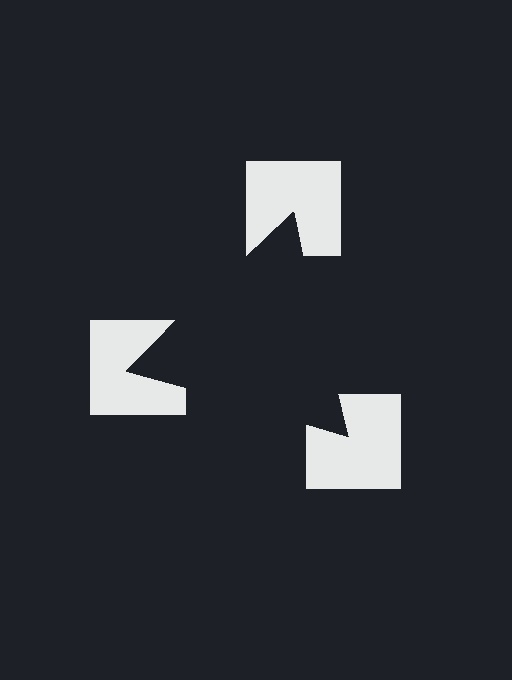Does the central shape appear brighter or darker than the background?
It typically appears slightly darker than the background, even though no actual brightness change is drawn.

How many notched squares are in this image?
There are 3 — one at each vertex of the illusory triangle.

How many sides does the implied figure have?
3 sides.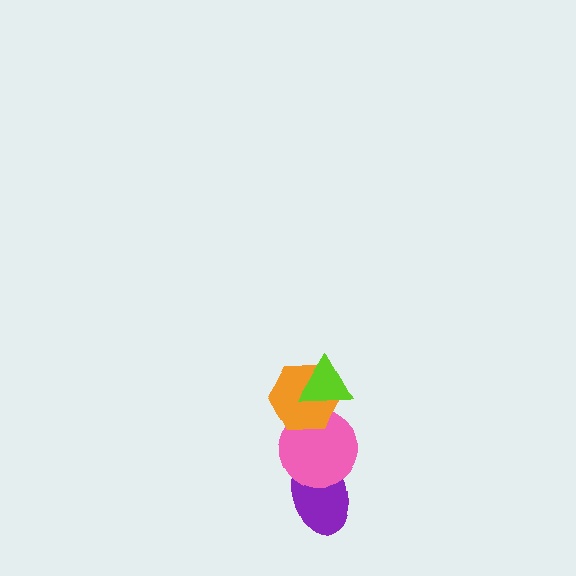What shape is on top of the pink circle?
The orange hexagon is on top of the pink circle.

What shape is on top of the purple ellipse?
The pink circle is on top of the purple ellipse.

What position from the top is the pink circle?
The pink circle is 3rd from the top.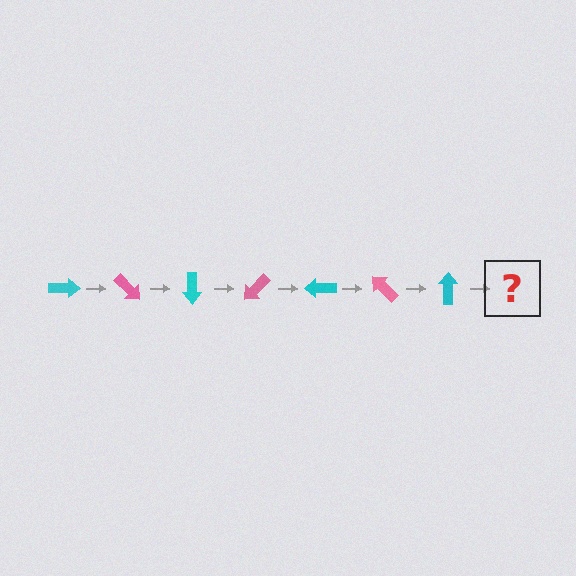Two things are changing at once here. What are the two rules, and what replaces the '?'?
The two rules are that it rotates 45 degrees each step and the color cycles through cyan and pink. The '?' should be a pink arrow, rotated 315 degrees from the start.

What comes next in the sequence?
The next element should be a pink arrow, rotated 315 degrees from the start.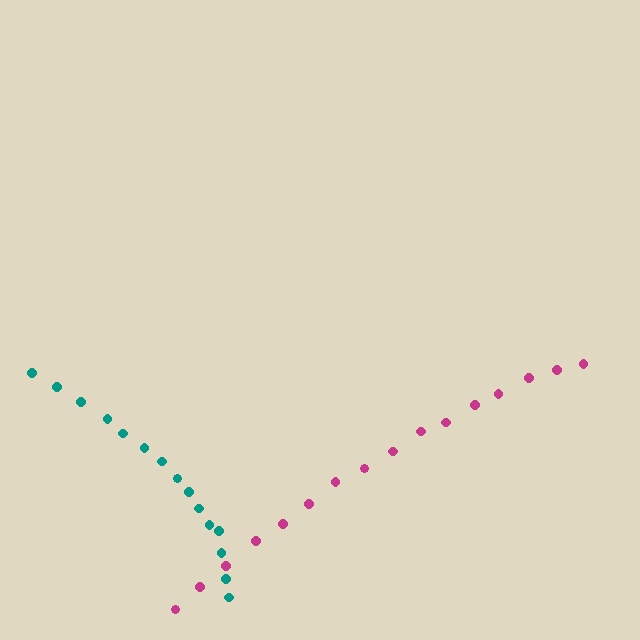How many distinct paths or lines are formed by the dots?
There are 2 distinct paths.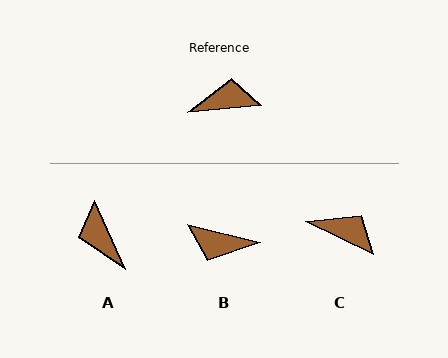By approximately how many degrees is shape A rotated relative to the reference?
Approximately 108 degrees counter-clockwise.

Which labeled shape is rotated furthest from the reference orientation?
B, about 160 degrees away.